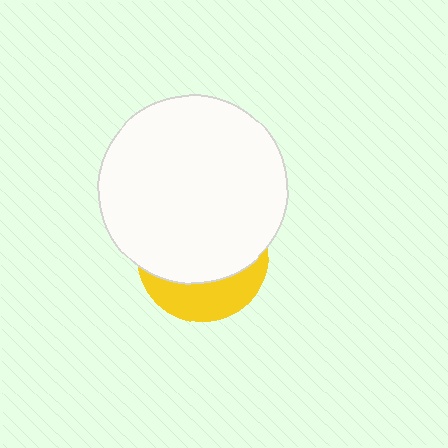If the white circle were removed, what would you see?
You would see the complete yellow circle.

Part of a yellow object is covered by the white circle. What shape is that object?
It is a circle.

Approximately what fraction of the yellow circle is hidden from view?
Roughly 69% of the yellow circle is hidden behind the white circle.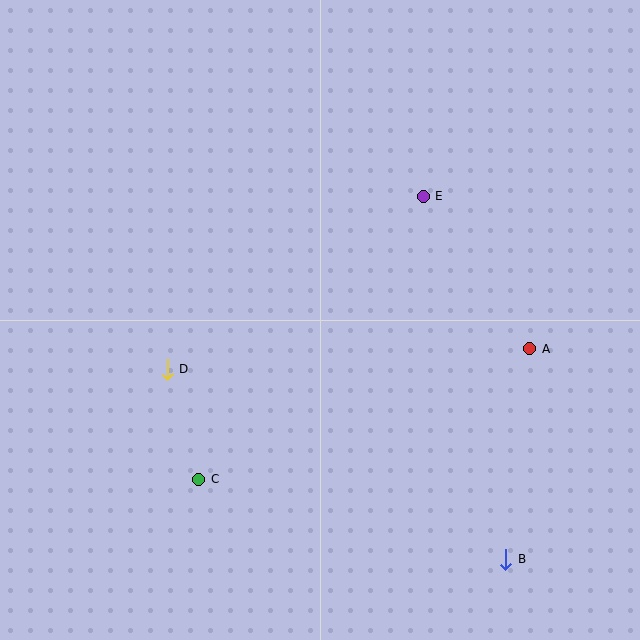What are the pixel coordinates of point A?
Point A is at (530, 349).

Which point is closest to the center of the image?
Point D at (167, 369) is closest to the center.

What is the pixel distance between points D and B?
The distance between D and B is 388 pixels.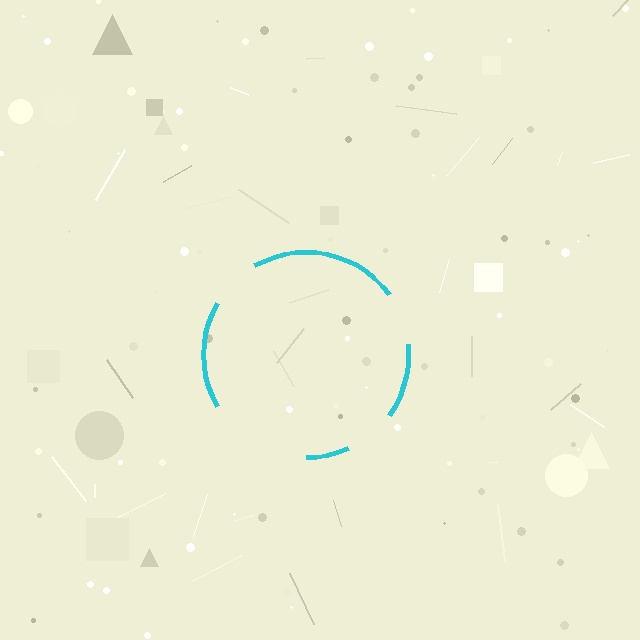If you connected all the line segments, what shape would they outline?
They would outline a circle.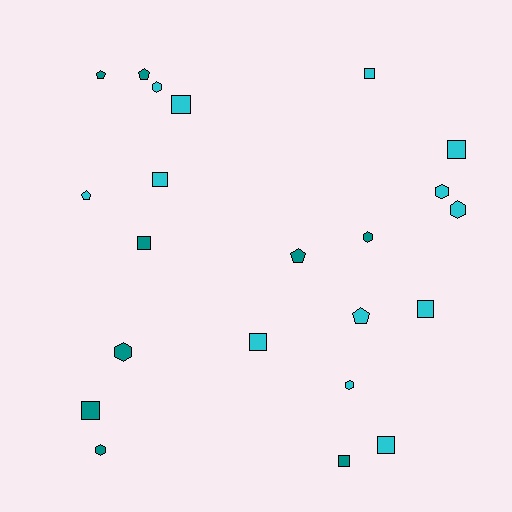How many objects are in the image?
There are 22 objects.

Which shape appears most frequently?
Square, with 10 objects.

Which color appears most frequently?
Cyan, with 13 objects.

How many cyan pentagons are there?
There are 2 cyan pentagons.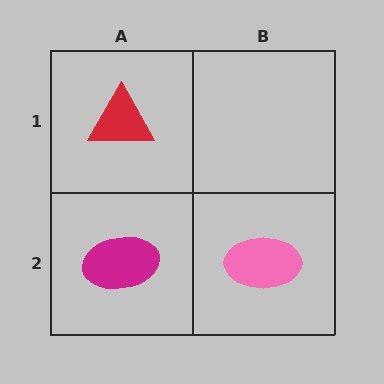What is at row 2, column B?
A pink ellipse.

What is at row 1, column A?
A red triangle.